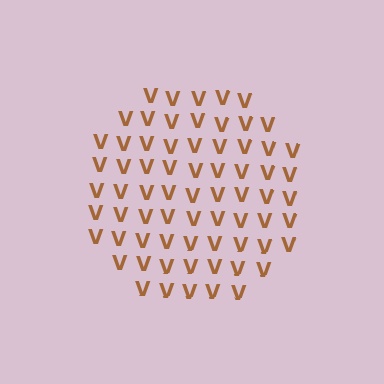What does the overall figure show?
The overall figure shows a circle.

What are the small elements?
The small elements are letter V's.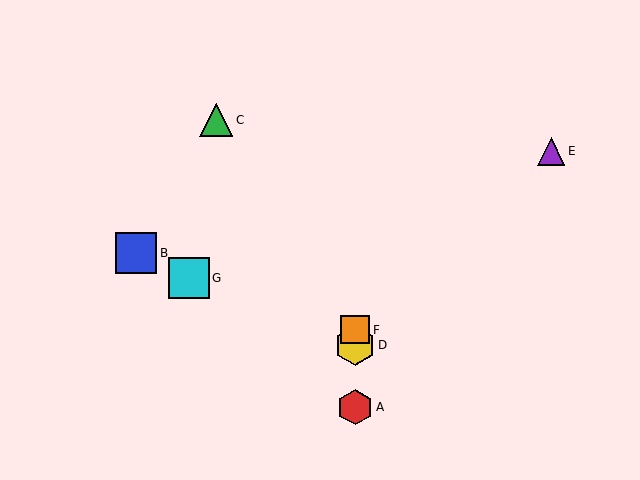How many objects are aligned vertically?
3 objects (A, D, F) are aligned vertically.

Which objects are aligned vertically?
Objects A, D, F are aligned vertically.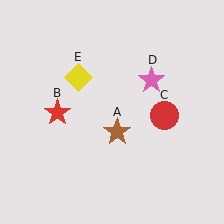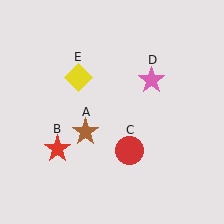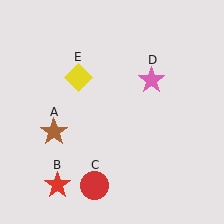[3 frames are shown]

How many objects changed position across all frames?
3 objects changed position: brown star (object A), red star (object B), red circle (object C).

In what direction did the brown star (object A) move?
The brown star (object A) moved left.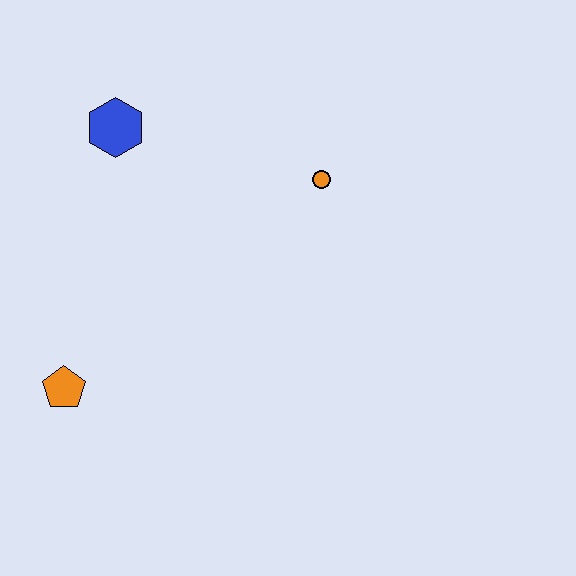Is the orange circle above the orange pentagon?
Yes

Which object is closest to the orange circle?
The blue hexagon is closest to the orange circle.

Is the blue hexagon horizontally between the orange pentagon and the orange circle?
Yes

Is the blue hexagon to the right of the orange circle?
No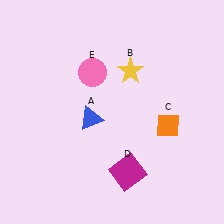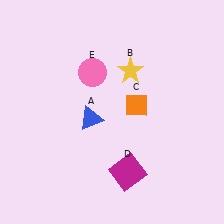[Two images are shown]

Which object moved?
The orange diamond (C) moved left.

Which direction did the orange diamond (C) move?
The orange diamond (C) moved left.